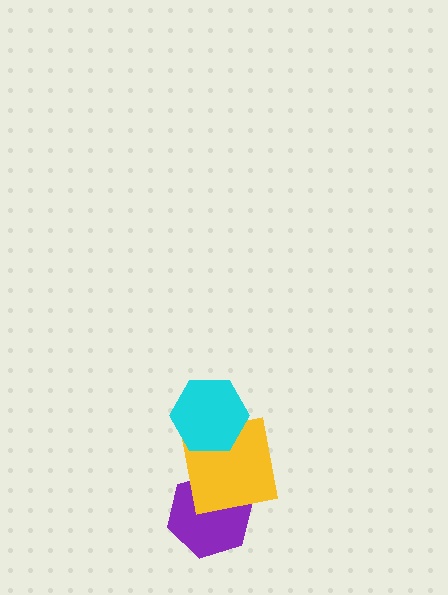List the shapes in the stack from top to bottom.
From top to bottom: the cyan hexagon, the yellow square, the purple hexagon.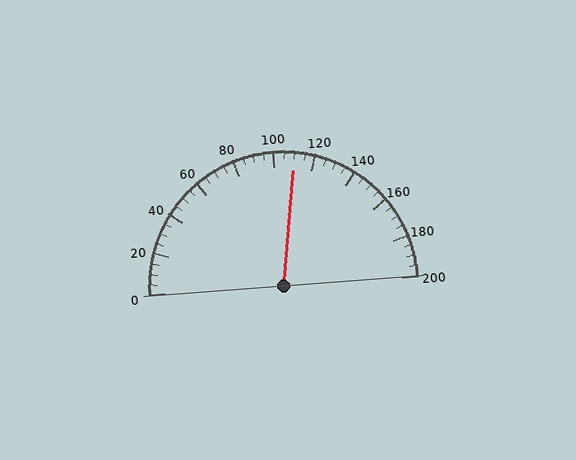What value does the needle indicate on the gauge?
The needle indicates approximately 110.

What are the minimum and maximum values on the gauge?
The gauge ranges from 0 to 200.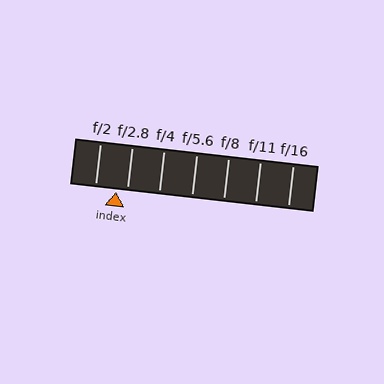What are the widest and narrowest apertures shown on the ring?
The widest aperture shown is f/2 and the narrowest is f/16.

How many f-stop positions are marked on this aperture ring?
There are 7 f-stop positions marked.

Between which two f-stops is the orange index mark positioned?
The index mark is between f/2 and f/2.8.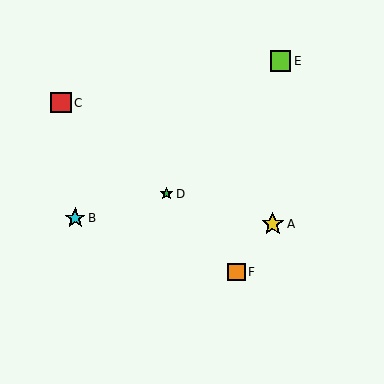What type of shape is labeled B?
Shape B is a cyan star.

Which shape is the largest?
The yellow star (labeled A) is the largest.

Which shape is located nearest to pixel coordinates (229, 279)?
The orange square (labeled F) at (237, 272) is nearest to that location.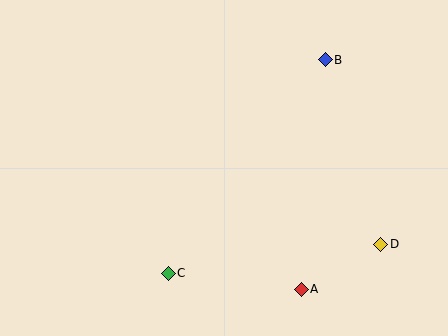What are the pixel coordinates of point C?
Point C is at (168, 273).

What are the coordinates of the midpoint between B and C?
The midpoint between B and C is at (247, 166).